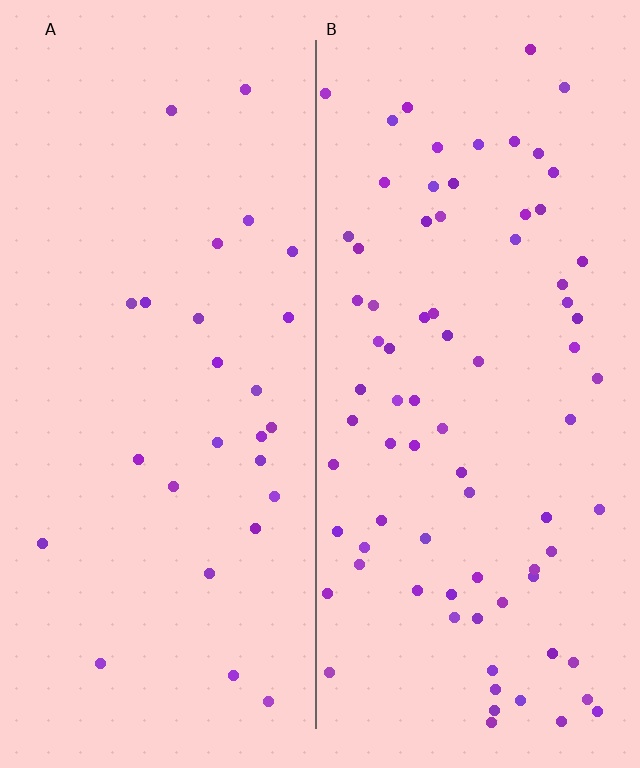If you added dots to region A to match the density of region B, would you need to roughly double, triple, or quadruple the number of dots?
Approximately triple.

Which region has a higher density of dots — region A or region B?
B (the right).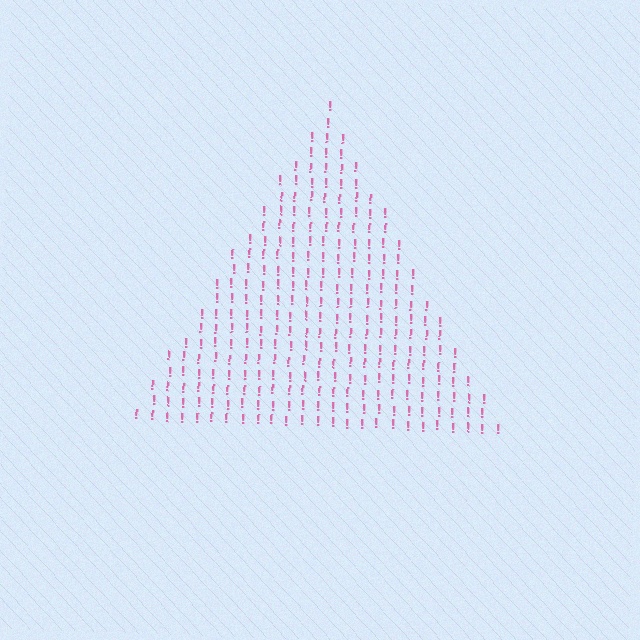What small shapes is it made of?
It is made of small exclamation marks.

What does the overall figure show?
The overall figure shows a triangle.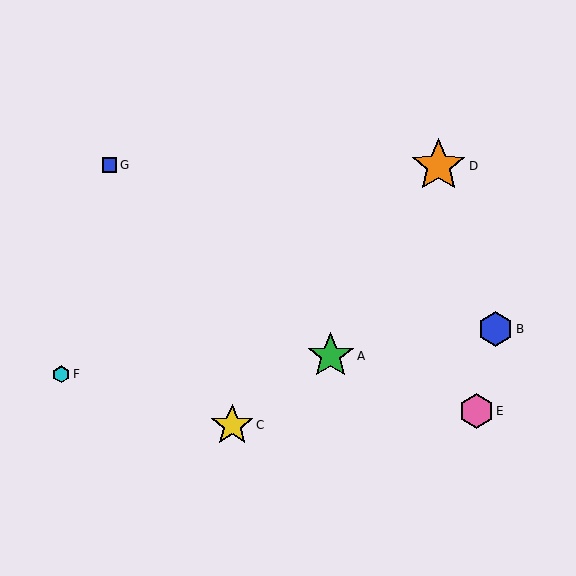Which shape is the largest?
The orange star (labeled D) is the largest.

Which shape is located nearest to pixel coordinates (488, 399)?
The pink hexagon (labeled E) at (476, 411) is nearest to that location.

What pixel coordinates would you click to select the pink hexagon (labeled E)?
Click at (476, 411) to select the pink hexagon E.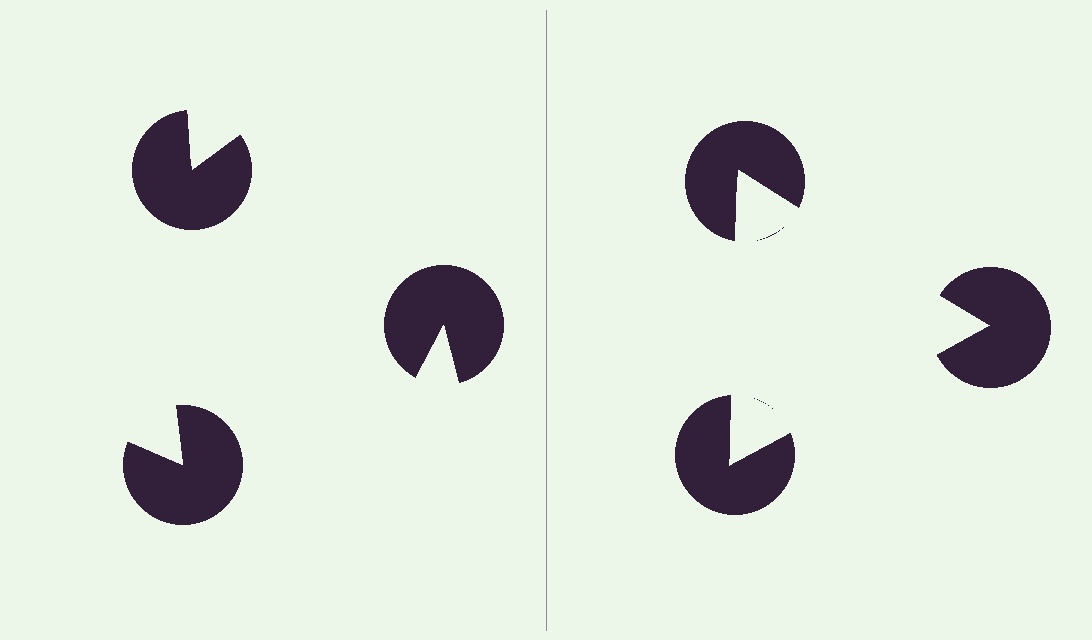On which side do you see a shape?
An illusory triangle appears on the right side. On the left side the wedge cuts are rotated, so no coherent shape forms.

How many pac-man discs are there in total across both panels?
6 — 3 on each side.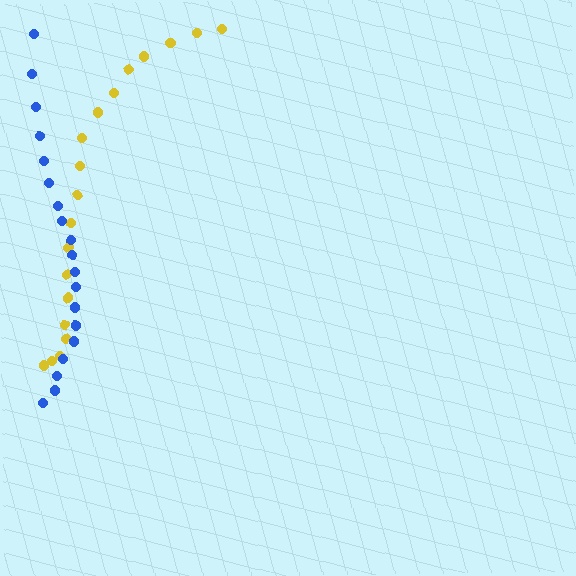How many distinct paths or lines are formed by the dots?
There are 2 distinct paths.